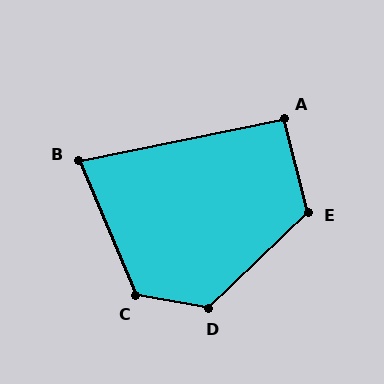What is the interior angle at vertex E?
Approximately 120 degrees (obtuse).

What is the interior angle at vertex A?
Approximately 93 degrees (approximately right).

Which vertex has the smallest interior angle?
B, at approximately 79 degrees.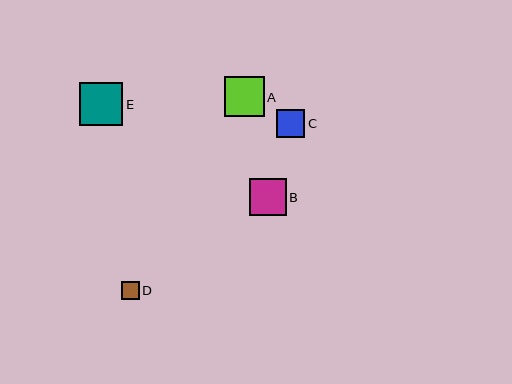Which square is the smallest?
Square D is the smallest with a size of approximately 18 pixels.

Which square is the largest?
Square E is the largest with a size of approximately 44 pixels.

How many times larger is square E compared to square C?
Square E is approximately 1.5 times the size of square C.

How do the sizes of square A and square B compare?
Square A and square B are approximately the same size.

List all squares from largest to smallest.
From largest to smallest: E, A, B, C, D.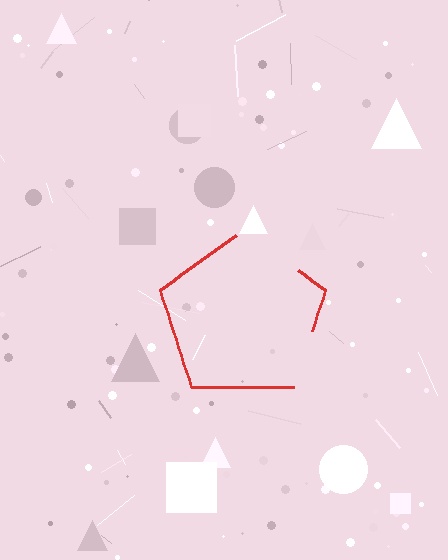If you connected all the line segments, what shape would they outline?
They would outline a pentagon.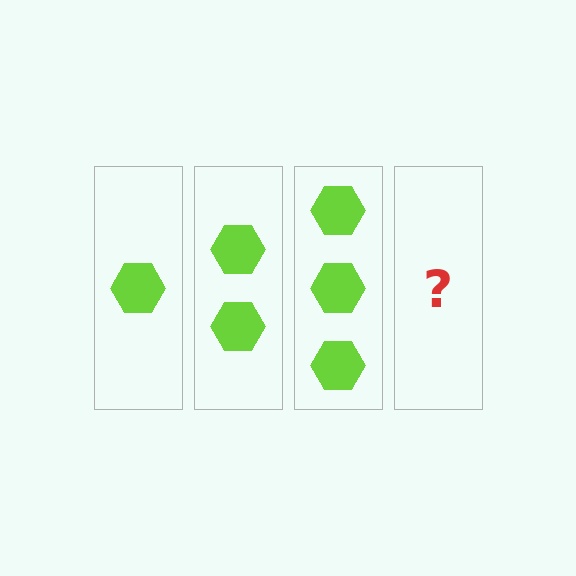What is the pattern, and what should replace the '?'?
The pattern is that each step adds one more hexagon. The '?' should be 4 hexagons.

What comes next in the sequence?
The next element should be 4 hexagons.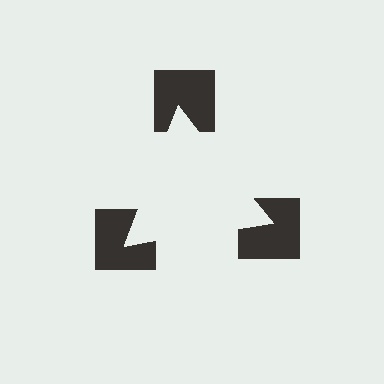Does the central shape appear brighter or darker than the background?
It typically appears slightly brighter than the background, even though no actual brightness change is drawn.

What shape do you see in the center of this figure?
An illusory triangle — its edges are inferred from the aligned wedge cuts in the notched squares, not physically drawn.